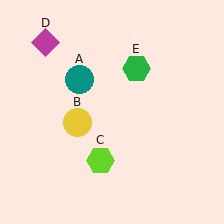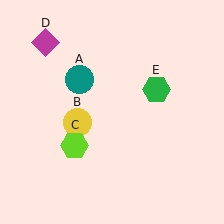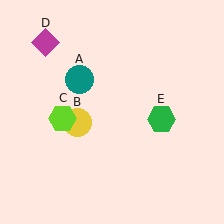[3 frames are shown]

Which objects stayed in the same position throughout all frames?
Teal circle (object A) and yellow circle (object B) and magenta diamond (object D) remained stationary.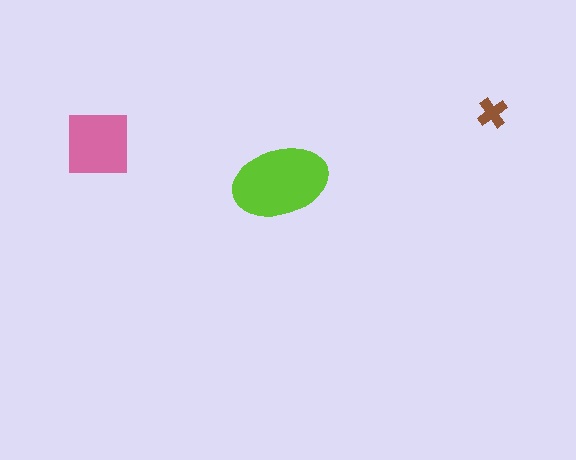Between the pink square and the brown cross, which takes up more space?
The pink square.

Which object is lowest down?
The lime ellipse is bottommost.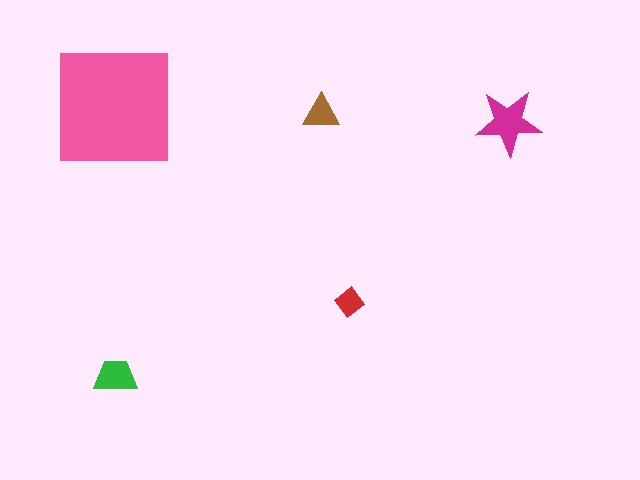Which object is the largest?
The pink square.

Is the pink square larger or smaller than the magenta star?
Larger.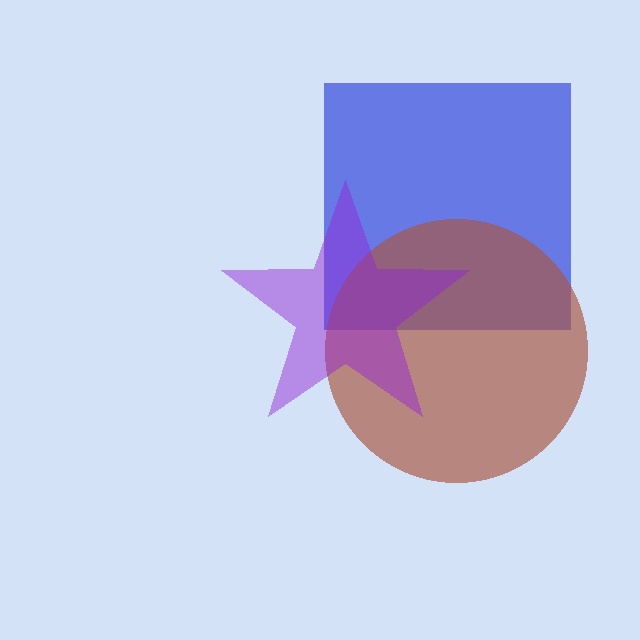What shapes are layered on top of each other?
The layered shapes are: a blue square, a brown circle, a purple star.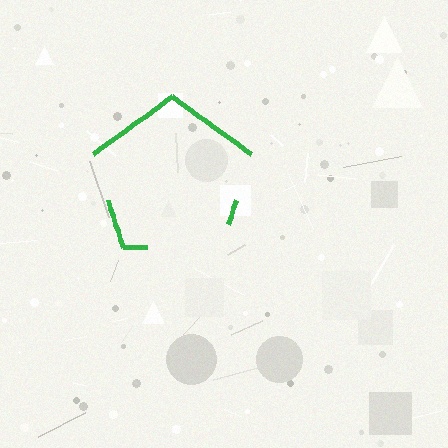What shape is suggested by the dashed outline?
The dashed outline suggests a pentagon.